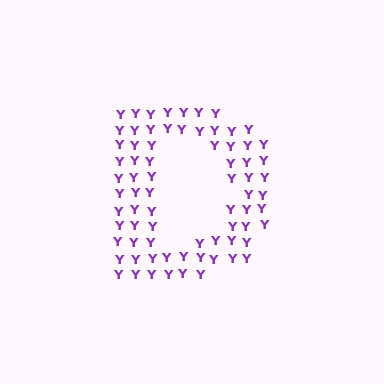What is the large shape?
The large shape is the letter D.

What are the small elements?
The small elements are letter Y's.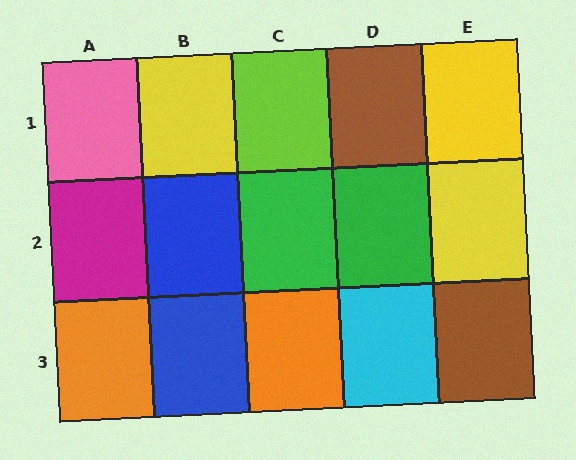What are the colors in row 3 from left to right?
Orange, blue, orange, cyan, brown.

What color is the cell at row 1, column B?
Yellow.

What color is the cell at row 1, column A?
Pink.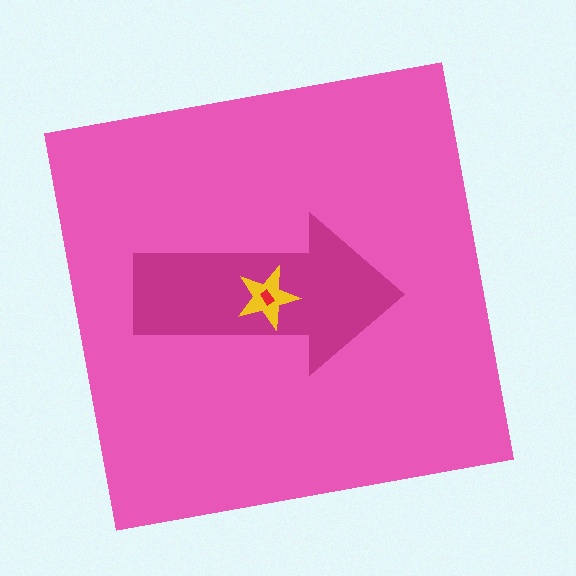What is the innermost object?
The red rectangle.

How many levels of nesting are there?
4.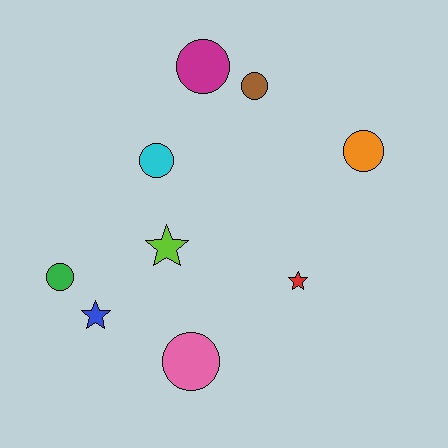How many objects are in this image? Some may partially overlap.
There are 9 objects.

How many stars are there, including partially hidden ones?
There are 3 stars.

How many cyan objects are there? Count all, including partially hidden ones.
There is 1 cyan object.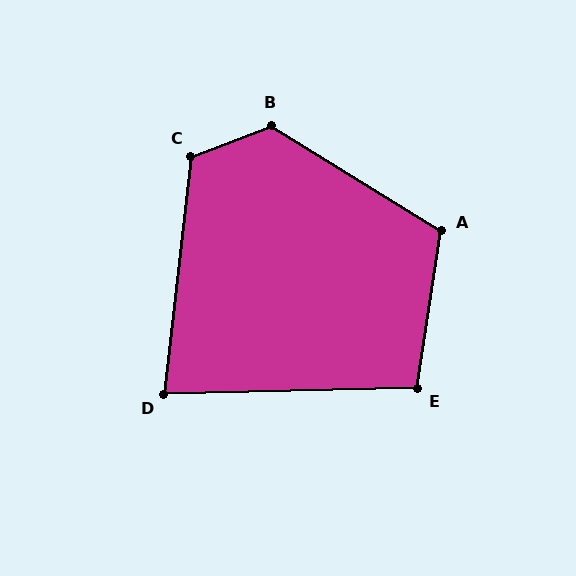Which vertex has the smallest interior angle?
D, at approximately 82 degrees.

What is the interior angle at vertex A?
Approximately 113 degrees (obtuse).